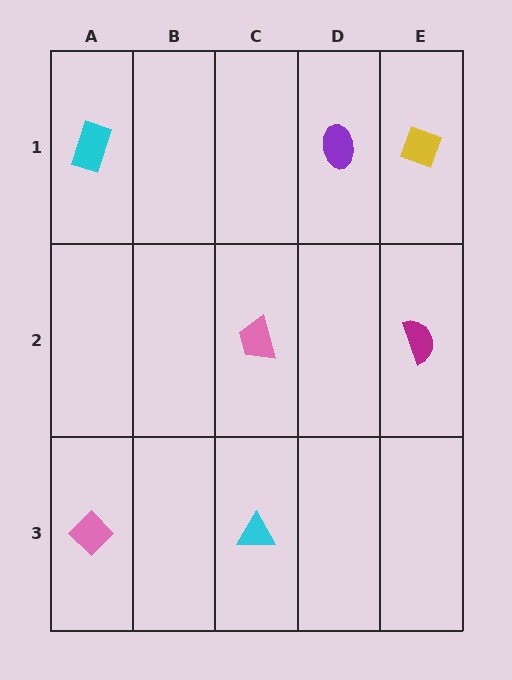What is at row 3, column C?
A cyan triangle.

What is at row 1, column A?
A cyan rectangle.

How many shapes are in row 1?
3 shapes.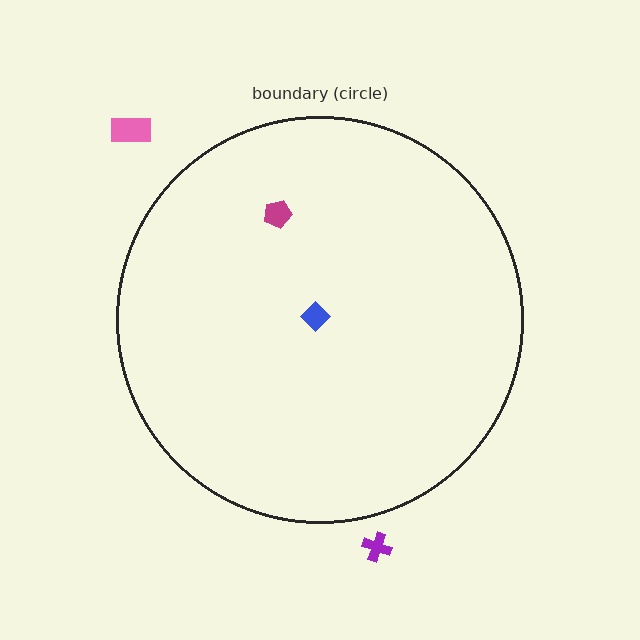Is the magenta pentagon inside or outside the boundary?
Inside.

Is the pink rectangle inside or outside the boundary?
Outside.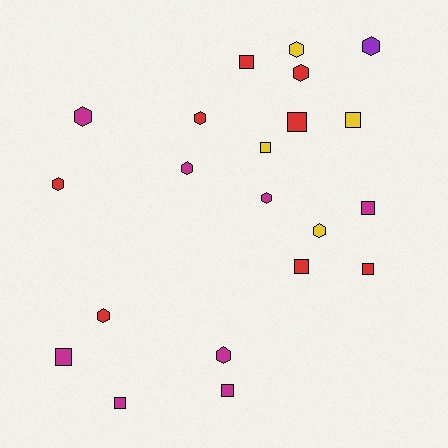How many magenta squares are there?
There are 4 magenta squares.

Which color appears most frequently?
Magenta, with 8 objects.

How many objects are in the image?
There are 21 objects.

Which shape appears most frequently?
Hexagon, with 11 objects.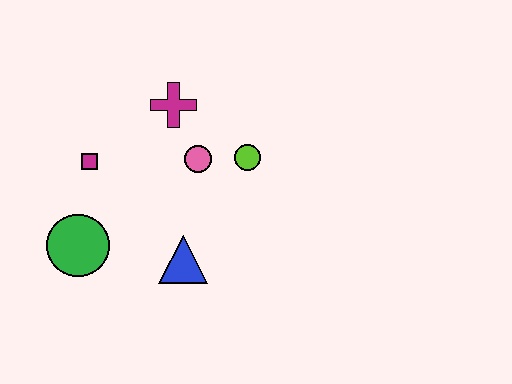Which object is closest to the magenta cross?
The pink circle is closest to the magenta cross.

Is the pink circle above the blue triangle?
Yes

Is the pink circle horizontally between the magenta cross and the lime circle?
Yes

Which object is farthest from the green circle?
The lime circle is farthest from the green circle.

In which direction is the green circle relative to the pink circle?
The green circle is to the left of the pink circle.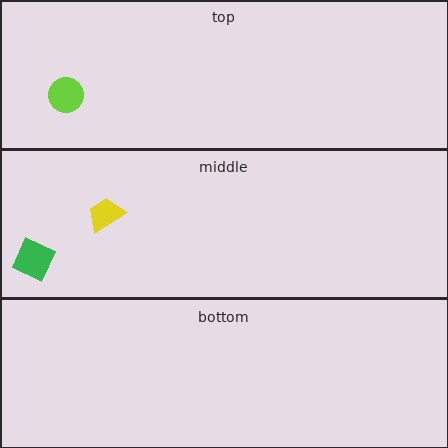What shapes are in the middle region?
The green square, the yellow trapezoid.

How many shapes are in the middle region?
2.